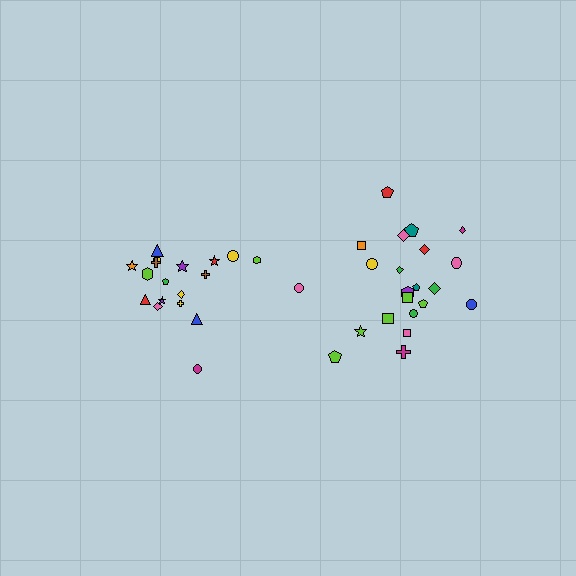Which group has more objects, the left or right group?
The right group.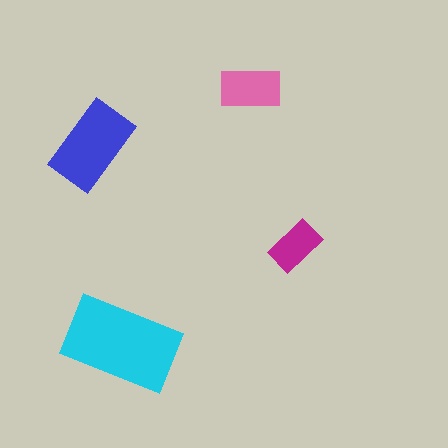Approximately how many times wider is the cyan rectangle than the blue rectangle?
About 1.5 times wider.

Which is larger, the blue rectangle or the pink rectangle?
The blue one.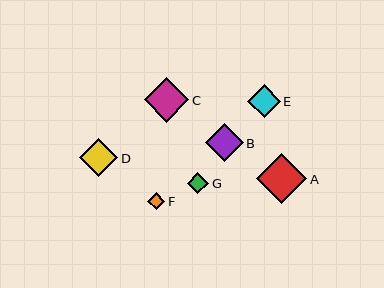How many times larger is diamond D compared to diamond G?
Diamond D is approximately 1.8 times the size of diamond G.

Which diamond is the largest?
Diamond A is the largest with a size of approximately 50 pixels.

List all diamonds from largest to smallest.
From largest to smallest: A, C, D, B, E, G, F.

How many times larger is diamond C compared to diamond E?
Diamond C is approximately 1.4 times the size of diamond E.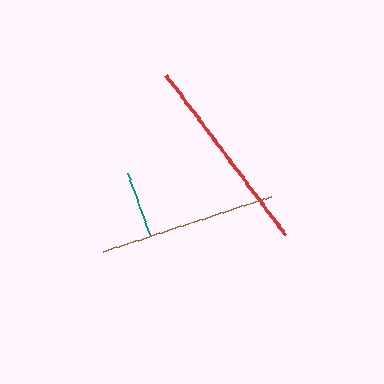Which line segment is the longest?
The red line is the longest at approximately 200 pixels.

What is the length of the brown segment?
The brown segment is approximately 177 pixels long.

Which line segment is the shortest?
The teal line is the shortest at approximately 67 pixels.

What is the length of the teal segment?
The teal segment is approximately 67 pixels long.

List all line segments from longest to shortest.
From longest to shortest: red, brown, teal.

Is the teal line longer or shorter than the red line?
The red line is longer than the teal line.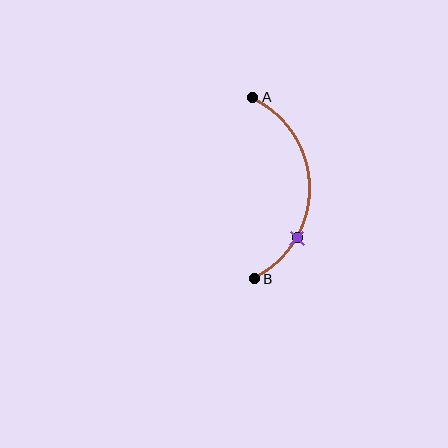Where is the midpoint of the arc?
The arc midpoint is the point on the curve farthest from the straight line joining A and B. It sits to the right of that line.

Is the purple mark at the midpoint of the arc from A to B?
No. The purple mark lies on the arc but is closer to endpoint B. The arc midpoint would be at the point on the curve equidistant along the arc from both A and B.